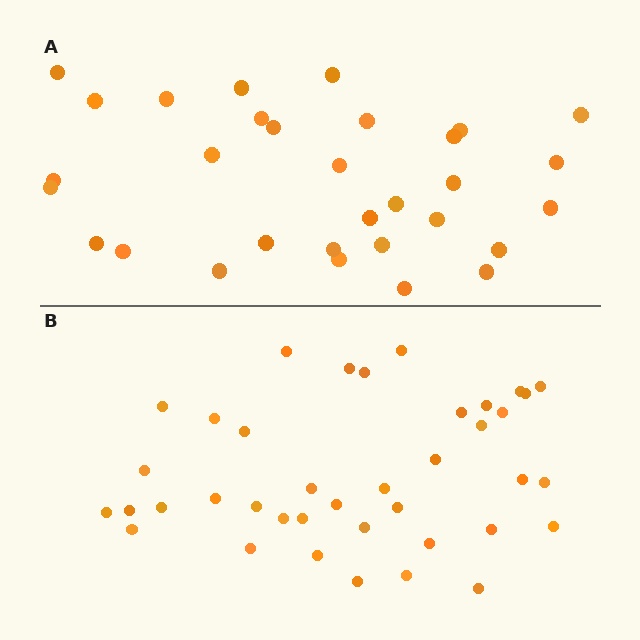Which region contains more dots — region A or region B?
Region B (the bottom region) has more dots.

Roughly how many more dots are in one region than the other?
Region B has roughly 8 or so more dots than region A.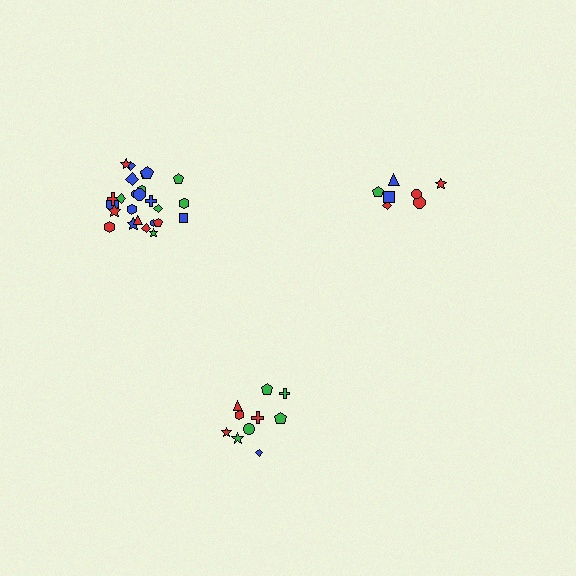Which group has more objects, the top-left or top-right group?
The top-left group.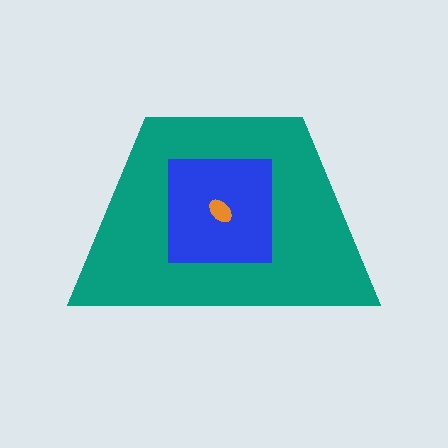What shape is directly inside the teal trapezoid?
The blue square.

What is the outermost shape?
The teal trapezoid.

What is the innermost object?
The orange ellipse.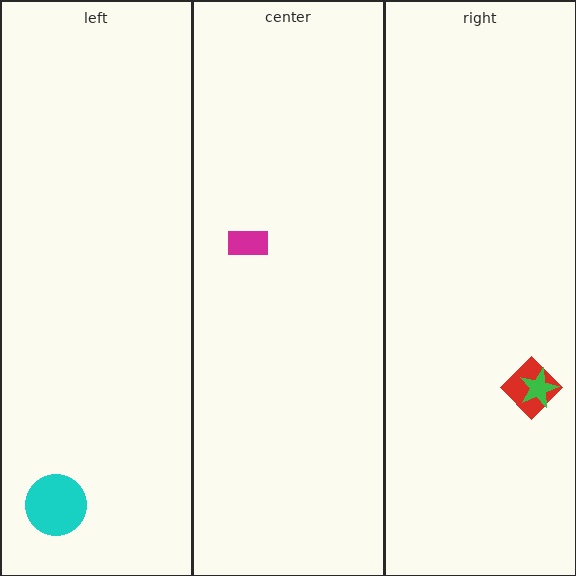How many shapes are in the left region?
1.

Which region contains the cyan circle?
The left region.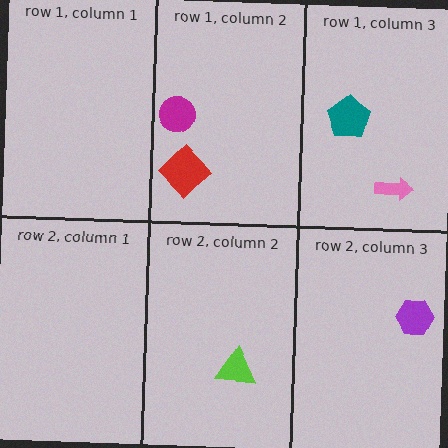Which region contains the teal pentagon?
The row 1, column 3 region.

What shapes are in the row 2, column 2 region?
The lime triangle.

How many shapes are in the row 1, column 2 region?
2.